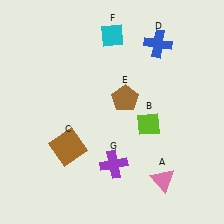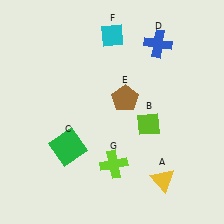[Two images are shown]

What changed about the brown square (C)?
In Image 1, C is brown. In Image 2, it changed to green.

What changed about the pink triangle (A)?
In Image 1, A is pink. In Image 2, it changed to yellow.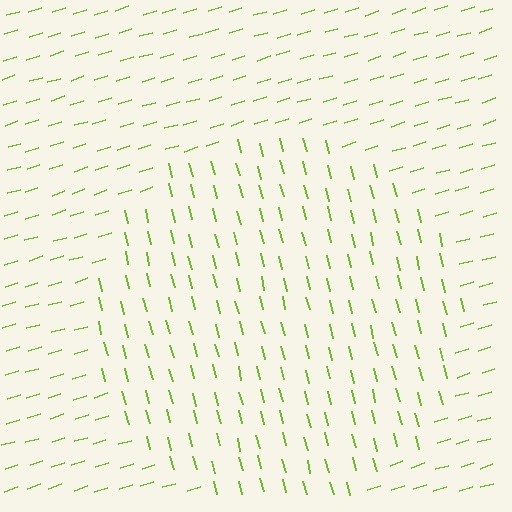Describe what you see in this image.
The image is filled with small lime line segments. A circle region in the image has lines oriented differently from the surrounding lines, creating a visible texture boundary.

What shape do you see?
I see a circle.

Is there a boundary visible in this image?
Yes, there is a texture boundary formed by a change in line orientation.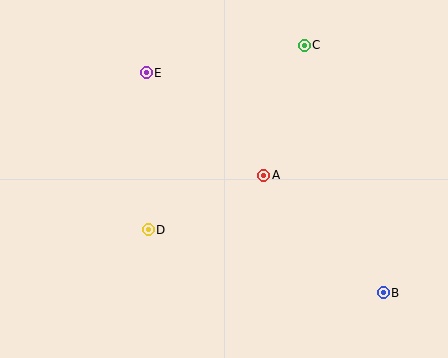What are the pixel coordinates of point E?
Point E is at (146, 73).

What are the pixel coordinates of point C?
Point C is at (304, 45).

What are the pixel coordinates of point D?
Point D is at (148, 230).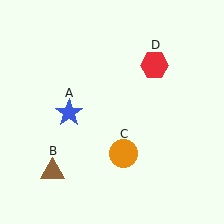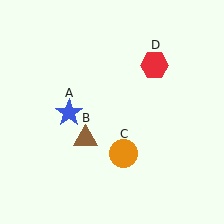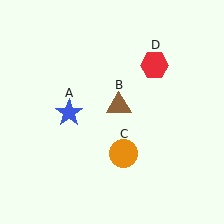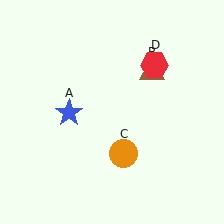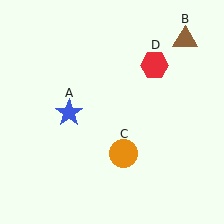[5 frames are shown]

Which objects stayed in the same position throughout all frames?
Blue star (object A) and orange circle (object C) and red hexagon (object D) remained stationary.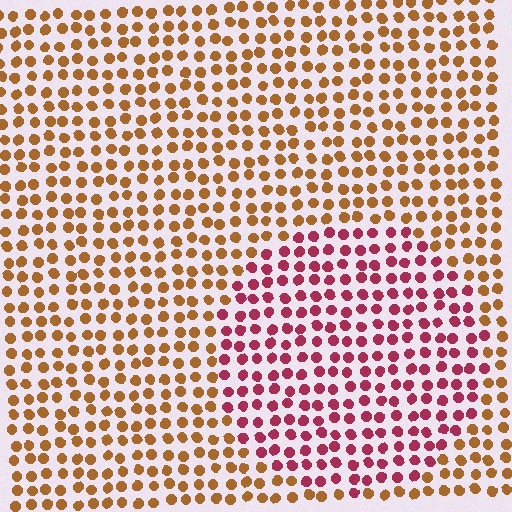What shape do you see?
I see a circle.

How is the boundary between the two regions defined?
The boundary is defined purely by a slight shift in hue (about 50 degrees). Spacing, size, and orientation are identical on both sides.